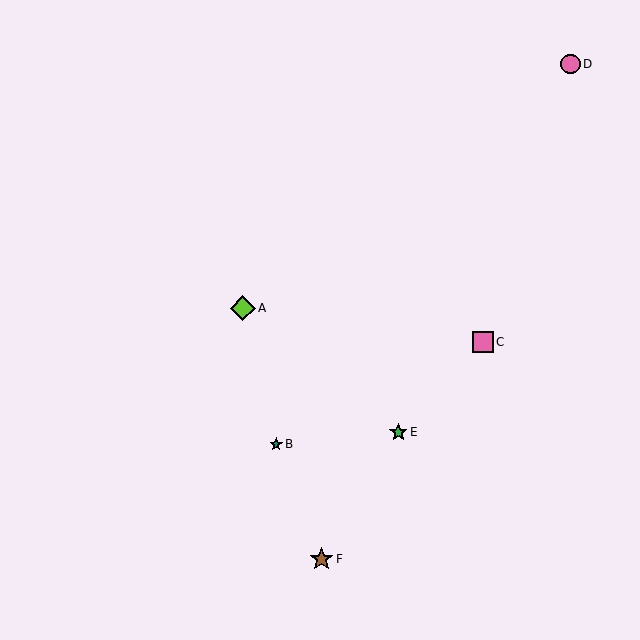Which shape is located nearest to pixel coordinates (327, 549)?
The brown star (labeled F) at (322, 559) is nearest to that location.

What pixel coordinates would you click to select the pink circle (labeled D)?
Click at (571, 64) to select the pink circle D.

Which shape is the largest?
The lime diamond (labeled A) is the largest.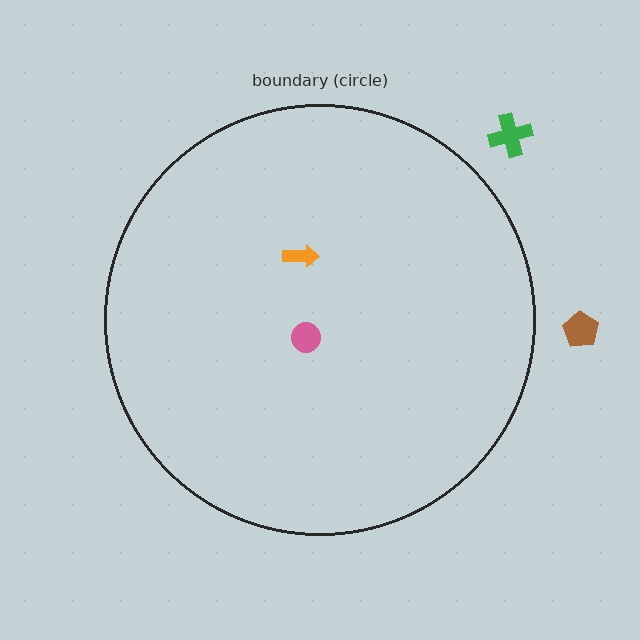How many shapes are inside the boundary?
2 inside, 2 outside.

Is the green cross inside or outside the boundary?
Outside.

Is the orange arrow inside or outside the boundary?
Inside.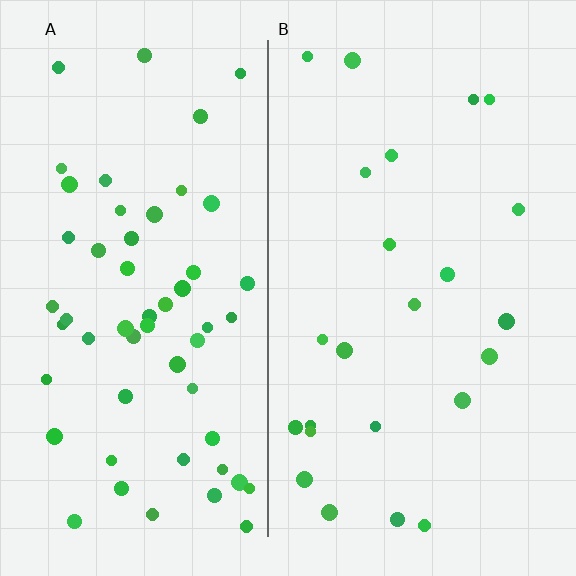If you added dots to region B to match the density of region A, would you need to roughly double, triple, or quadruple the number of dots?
Approximately double.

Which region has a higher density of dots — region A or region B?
A (the left).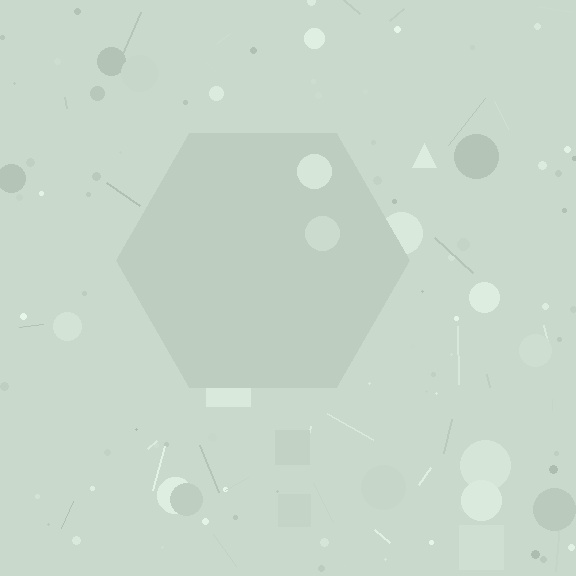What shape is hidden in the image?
A hexagon is hidden in the image.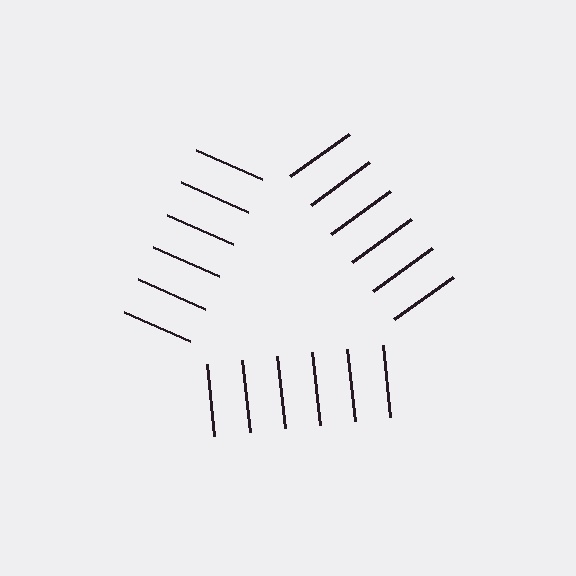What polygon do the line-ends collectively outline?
An illusory triangle — the line segments terminate on its edges but no continuous stroke is drawn.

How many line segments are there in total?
18 — 6 along each of the 3 edges.